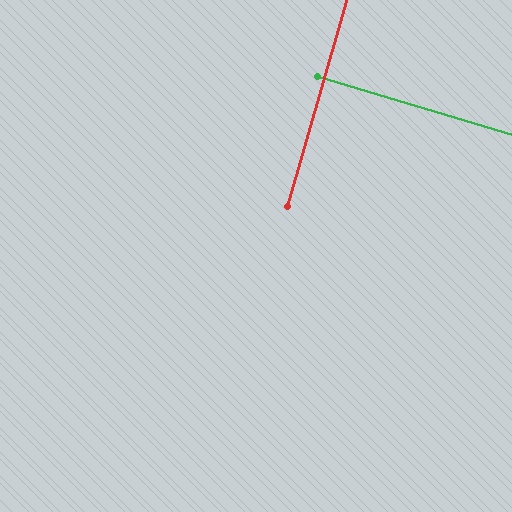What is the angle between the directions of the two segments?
Approximately 89 degrees.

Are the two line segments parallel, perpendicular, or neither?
Perpendicular — they meet at approximately 89°.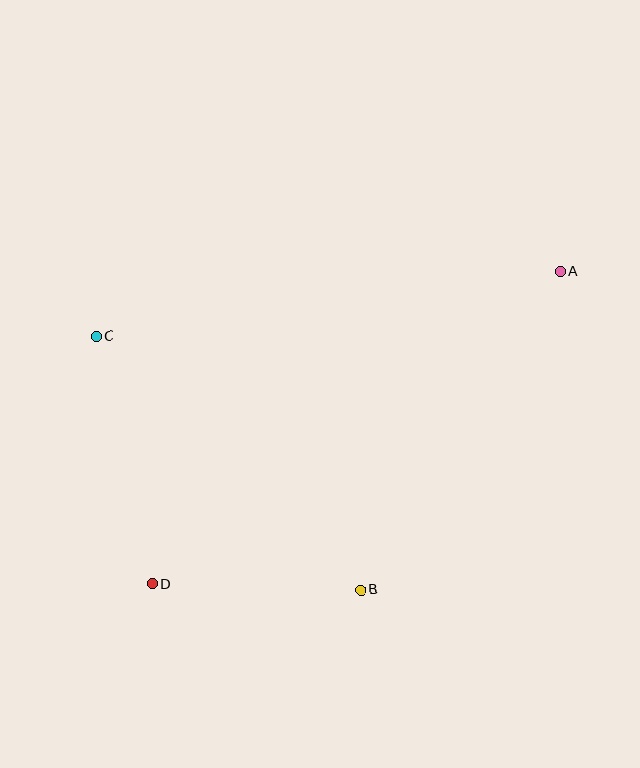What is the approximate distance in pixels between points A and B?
The distance between A and B is approximately 376 pixels.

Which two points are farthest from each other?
Points A and D are farthest from each other.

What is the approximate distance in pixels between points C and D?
The distance between C and D is approximately 254 pixels.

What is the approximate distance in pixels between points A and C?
The distance between A and C is approximately 468 pixels.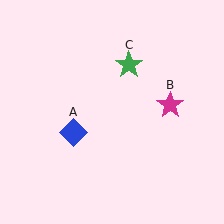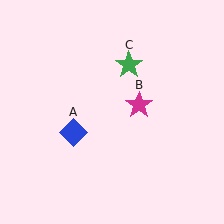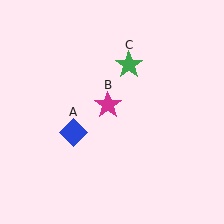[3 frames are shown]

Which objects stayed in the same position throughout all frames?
Blue diamond (object A) and green star (object C) remained stationary.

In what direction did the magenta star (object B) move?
The magenta star (object B) moved left.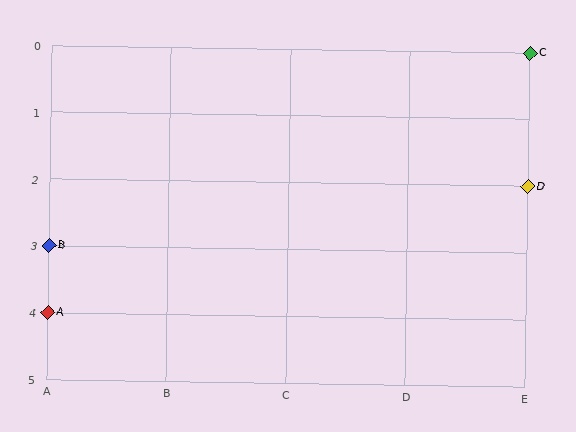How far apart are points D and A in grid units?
Points D and A are 4 columns and 2 rows apart (about 4.5 grid units diagonally).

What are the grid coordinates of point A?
Point A is at grid coordinates (A, 4).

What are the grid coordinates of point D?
Point D is at grid coordinates (E, 2).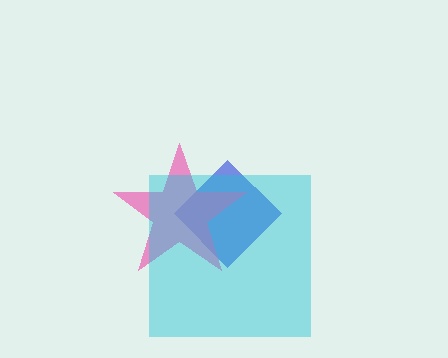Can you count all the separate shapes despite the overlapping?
Yes, there are 3 separate shapes.